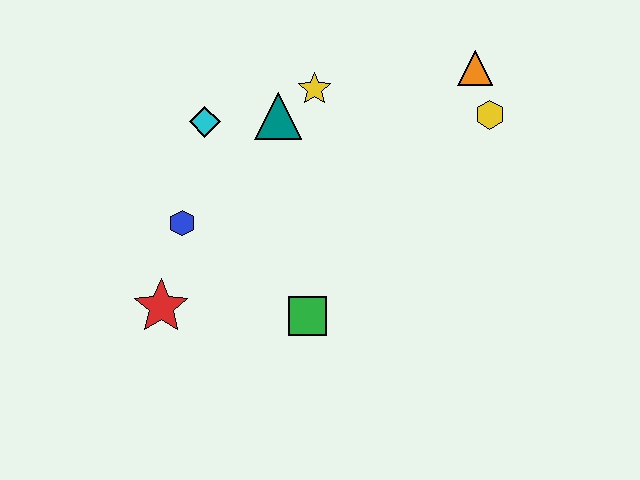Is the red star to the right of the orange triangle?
No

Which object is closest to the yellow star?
The teal triangle is closest to the yellow star.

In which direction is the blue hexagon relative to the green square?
The blue hexagon is to the left of the green square.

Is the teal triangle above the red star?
Yes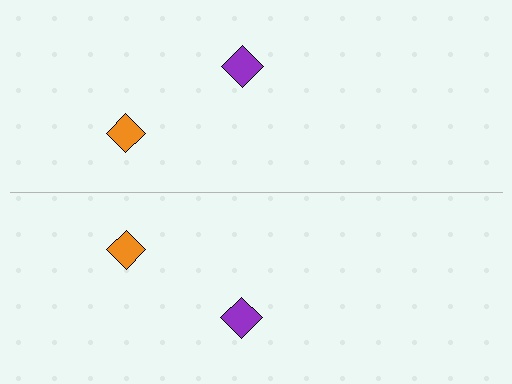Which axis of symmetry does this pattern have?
The pattern has a horizontal axis of symmetry running through the center of the image.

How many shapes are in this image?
There are 4 shapes in this image.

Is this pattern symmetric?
Yes, this pattern has bilateral (reflection) symmetry.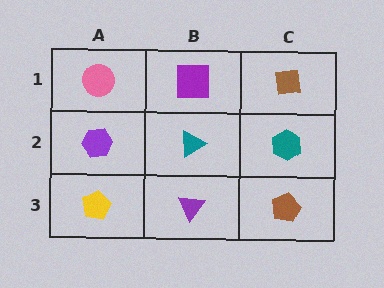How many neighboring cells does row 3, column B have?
3.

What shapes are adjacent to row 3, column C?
A teal hexagon (row 2, column C), a purple triangle (row 3, column B).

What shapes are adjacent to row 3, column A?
A purple hexagon (row 2, column A), a purple triangle (row 3, column B).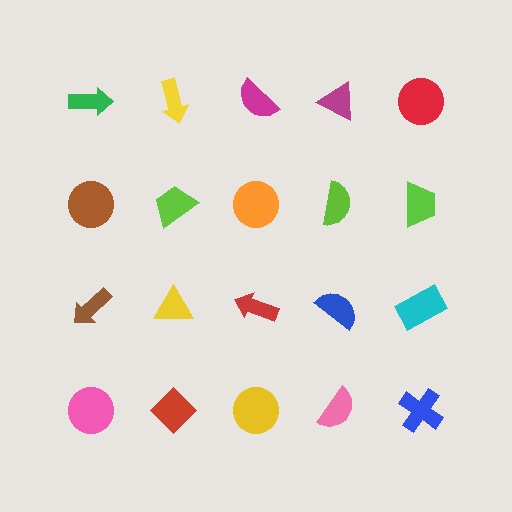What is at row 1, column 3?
A magenta semicircle.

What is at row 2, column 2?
A lime trapezoid.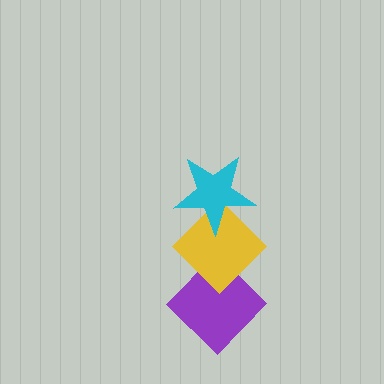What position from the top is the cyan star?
The cyan star is 1st from the top.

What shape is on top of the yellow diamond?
The cyan star is on top of the yellow diamond.